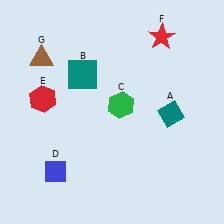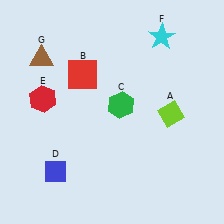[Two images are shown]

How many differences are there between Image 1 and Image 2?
There are 3 differences between the two images.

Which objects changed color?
A changed from teal to lime. B changed from teal to red. F changed from red to cyan.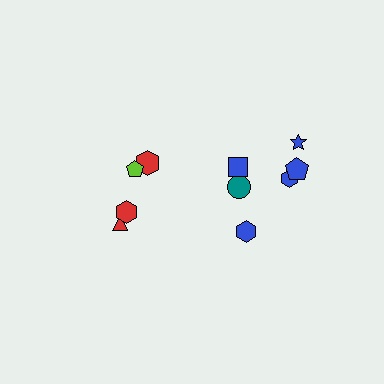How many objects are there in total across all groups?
There are 10 objects.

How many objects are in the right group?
There are 6 objects.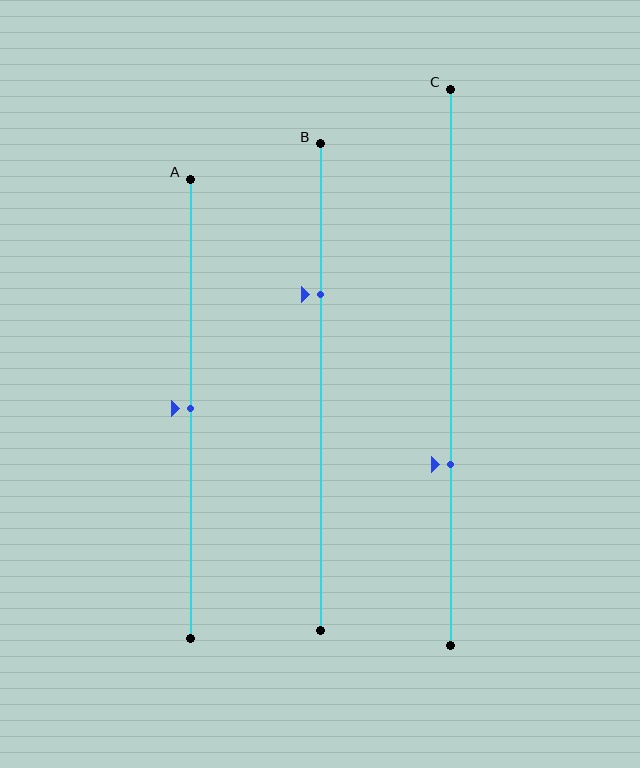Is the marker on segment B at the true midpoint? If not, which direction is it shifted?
No, the marker on segment B is shifted upward by about 19% of the segment length.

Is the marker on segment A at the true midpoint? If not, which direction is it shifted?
Yes, the marker on segment A is at the true midpoint.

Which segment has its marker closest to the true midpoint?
Segment A has its marker closest to the true midpoint.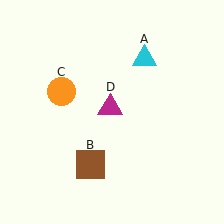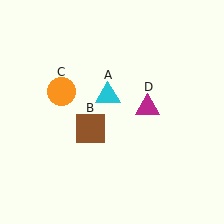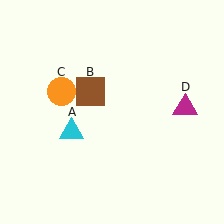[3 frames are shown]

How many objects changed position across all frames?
3 objects changed position: cyan triangle (object A), brown square (object B), magenta triangle (object D).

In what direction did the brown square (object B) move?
The brown square (object B) moved up.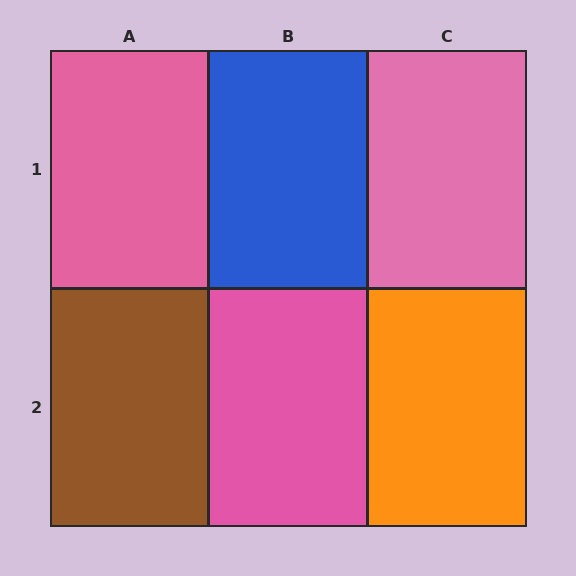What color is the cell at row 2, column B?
Pink.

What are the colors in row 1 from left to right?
Pink, blue, pink.